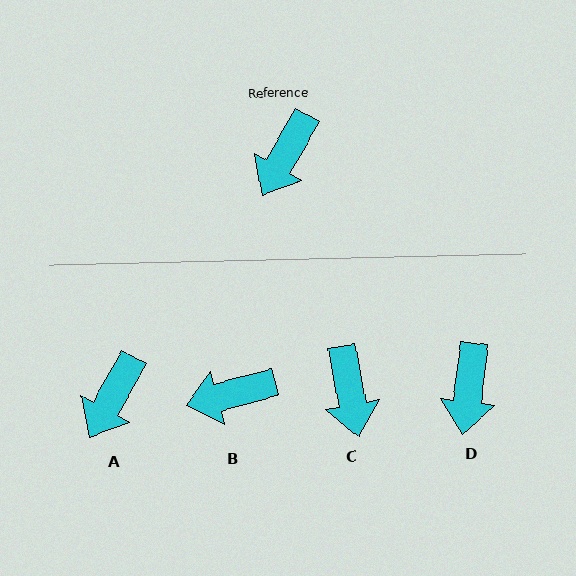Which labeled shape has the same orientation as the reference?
A.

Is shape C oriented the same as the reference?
No, it is off by about 40 degrees.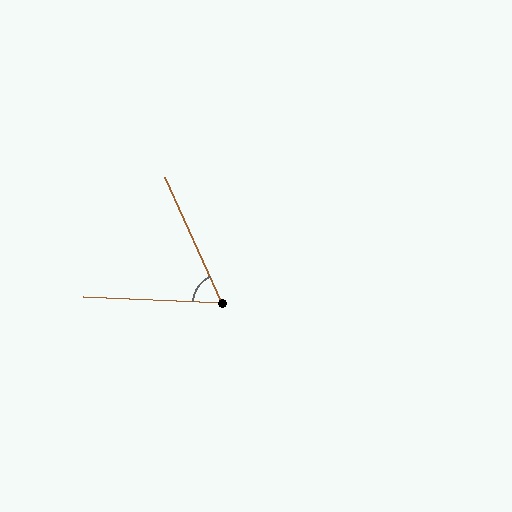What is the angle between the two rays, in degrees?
Approximately 63 degrees.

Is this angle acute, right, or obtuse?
It is acute.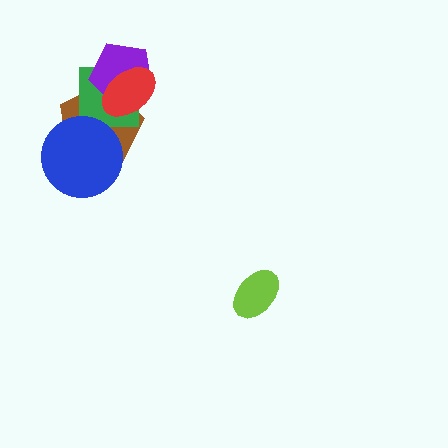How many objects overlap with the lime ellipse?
0 objects overlap with the lime ellipse.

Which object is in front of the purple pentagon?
The red ellipse is in front of the purple pentagon.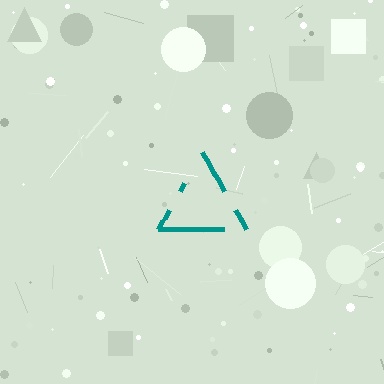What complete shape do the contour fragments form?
The contour fragments form a triangle.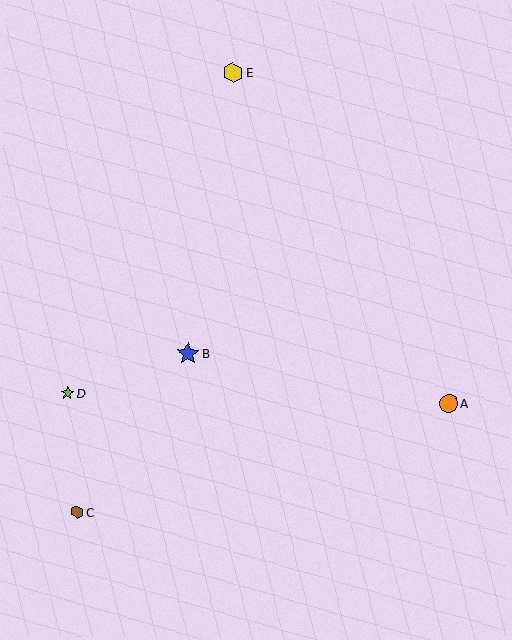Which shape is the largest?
The blue star (labeled B) is the largest.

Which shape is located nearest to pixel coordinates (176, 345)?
The blue star (labeled B) at (188, 354) is nearest to that location.